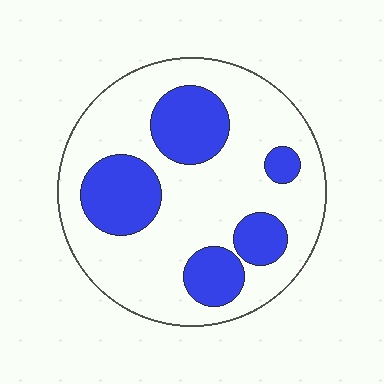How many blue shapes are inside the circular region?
5.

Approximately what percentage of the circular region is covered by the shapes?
Approximately 30%.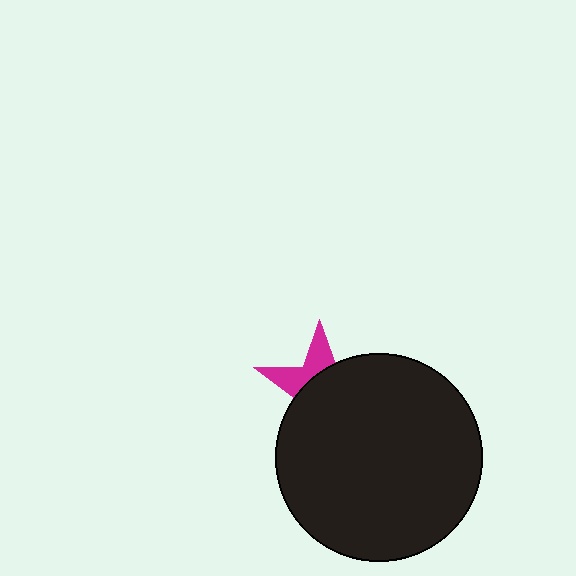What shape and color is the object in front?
The object in front is a black circle.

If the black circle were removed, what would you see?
You would see the complete magenta star.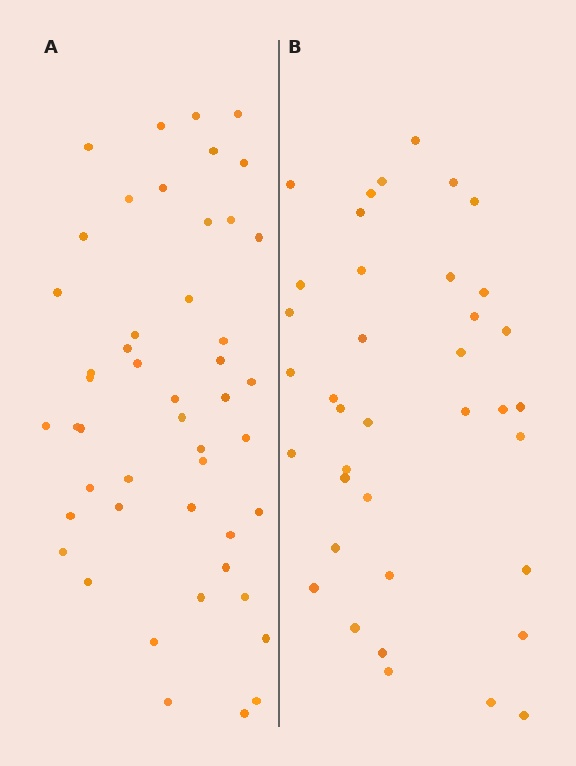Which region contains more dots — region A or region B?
Region A (the left region) has more dots.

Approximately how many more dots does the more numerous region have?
Region A has roughly 10 or so more dots than region B.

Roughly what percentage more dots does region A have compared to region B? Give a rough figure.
About 25% more.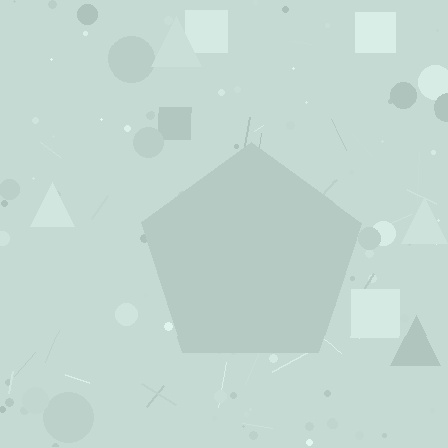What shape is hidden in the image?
A pentagon is hidden in the image.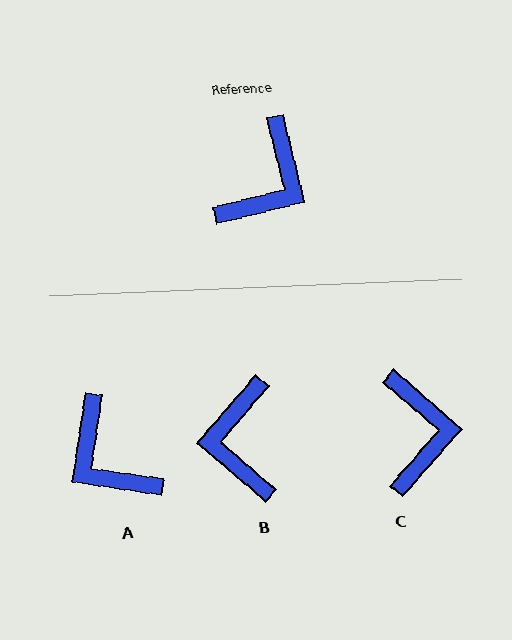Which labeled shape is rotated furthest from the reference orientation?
B, about 145 degrees away.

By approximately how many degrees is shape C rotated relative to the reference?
Approximately 35 degrees counter-clockwise.